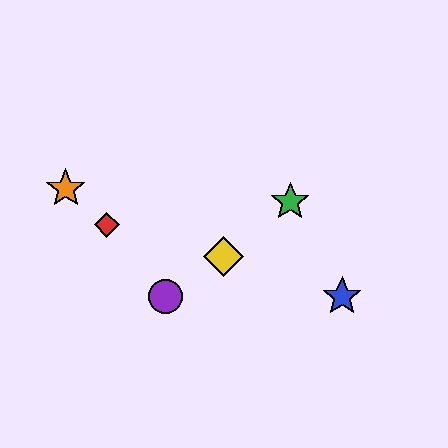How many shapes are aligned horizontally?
2 shapes (the blue star, the purple circle) are aligned horizontally.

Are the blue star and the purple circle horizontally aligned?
Yes, both are at y≈296.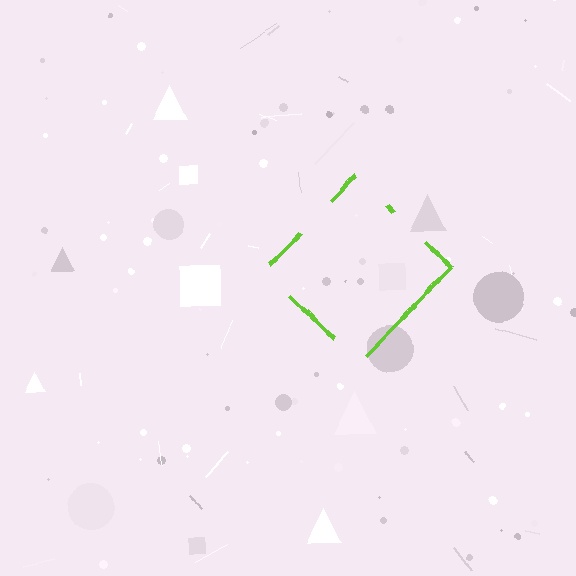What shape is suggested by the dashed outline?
The dashed outline suggests a diamond.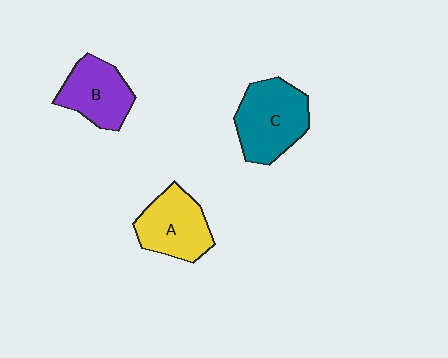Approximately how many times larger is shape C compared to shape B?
Approximately 1.3 times.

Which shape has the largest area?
Shape C (teal).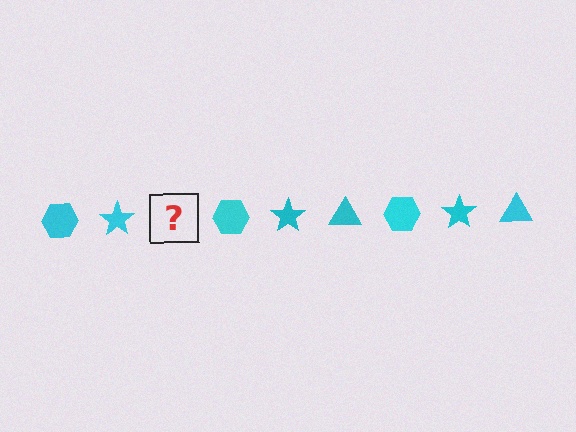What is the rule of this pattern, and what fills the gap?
The rule is that the pattern cycles through hexagon, star, triangle shapes in cyan. The gap should be filled with a cyan triangle.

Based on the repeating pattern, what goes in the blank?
The blank should be a cyan triangle.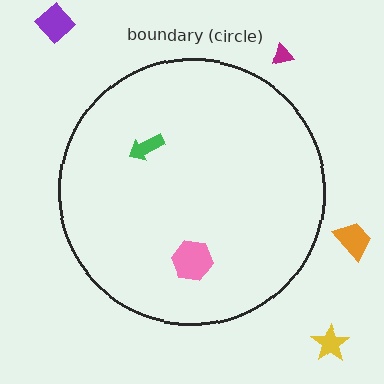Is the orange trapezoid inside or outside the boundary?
Outside.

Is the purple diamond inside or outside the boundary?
Outside.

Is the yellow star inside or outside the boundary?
Outside.